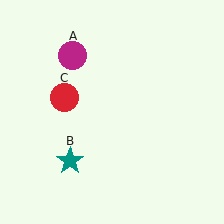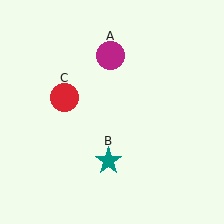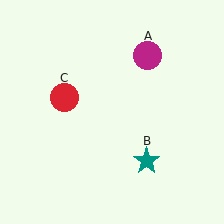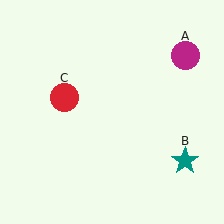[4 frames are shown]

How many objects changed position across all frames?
2 objects changed position: magenta circle (object A), teal star (object B).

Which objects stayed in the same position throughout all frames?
Red circle (object C) remained stationary.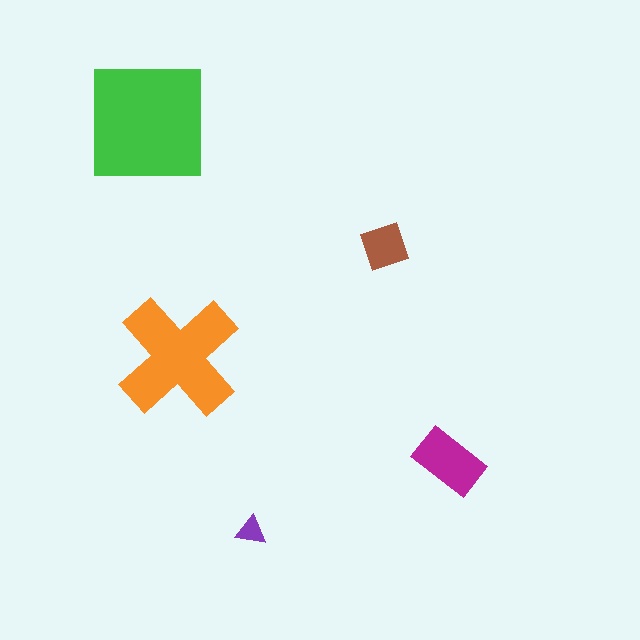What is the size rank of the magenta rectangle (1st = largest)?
3rd.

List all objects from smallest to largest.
The purple triangle, the brown diamond, the magenta rectangle, the orange cross, the green square.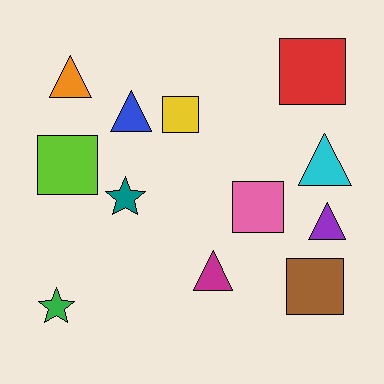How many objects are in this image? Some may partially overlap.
There are 12 objects.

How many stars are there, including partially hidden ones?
There are 2 stars.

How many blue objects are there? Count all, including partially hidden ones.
There is 1 blue object.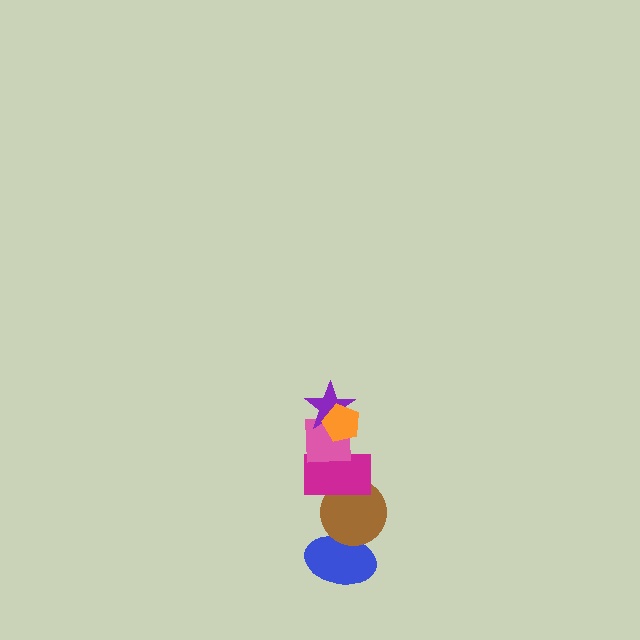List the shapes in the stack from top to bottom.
From top to bottom: the orange pentagon, the purple star, the pink square, the magenta rectangle, the brown circle, the blue ellipse.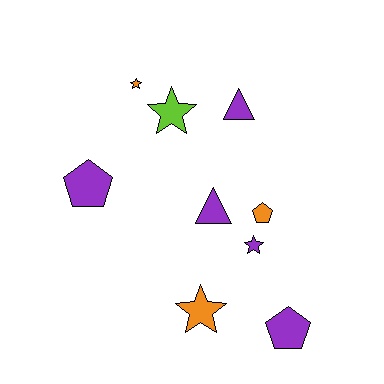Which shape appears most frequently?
Star, with 4 objects.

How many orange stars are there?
There are 2 orange stars.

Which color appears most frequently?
Purple, with 5 objects.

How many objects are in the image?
There are 9 objects.